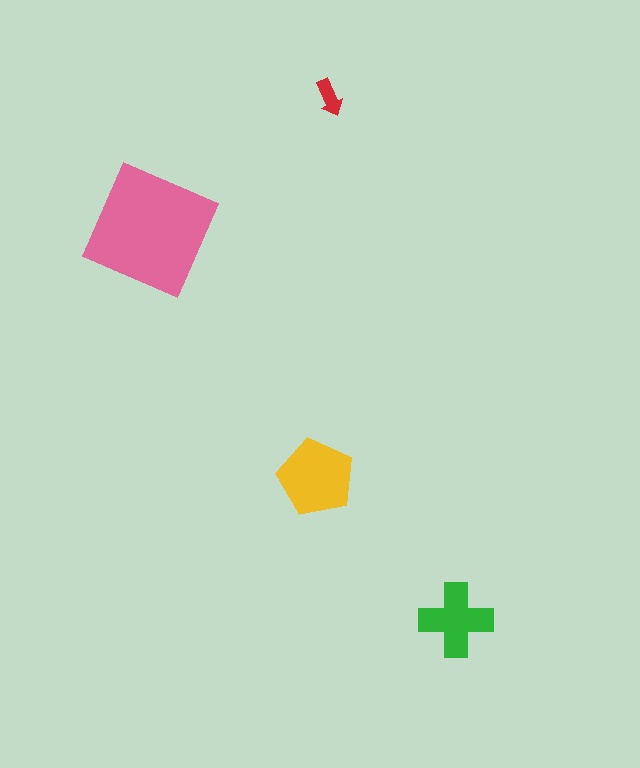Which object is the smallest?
The red arrow.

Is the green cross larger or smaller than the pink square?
Smaller.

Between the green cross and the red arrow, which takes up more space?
The green cross.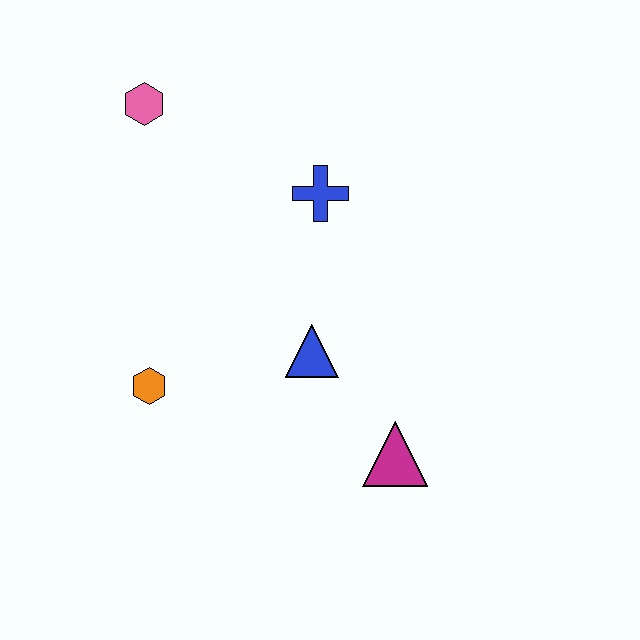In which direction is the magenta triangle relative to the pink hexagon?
The magenta triangle is below the pink hexagon.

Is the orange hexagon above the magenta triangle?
Yes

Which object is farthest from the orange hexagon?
The pink hexagon is farthest from the orange hexagon.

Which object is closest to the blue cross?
The blue triangle is closest to the blue cross.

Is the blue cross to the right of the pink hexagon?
Yes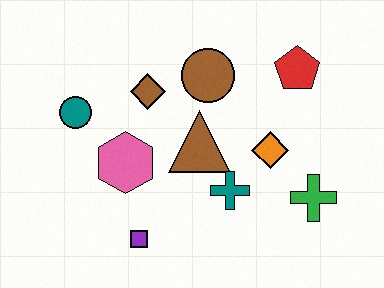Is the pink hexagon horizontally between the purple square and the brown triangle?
No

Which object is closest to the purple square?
The pink hexagon is closest to the purple square.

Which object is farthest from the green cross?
The teal circle is farthest from the green cross.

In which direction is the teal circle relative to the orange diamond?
The teal circle is to the left of the orange diamond.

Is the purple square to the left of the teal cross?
Yes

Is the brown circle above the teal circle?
Yes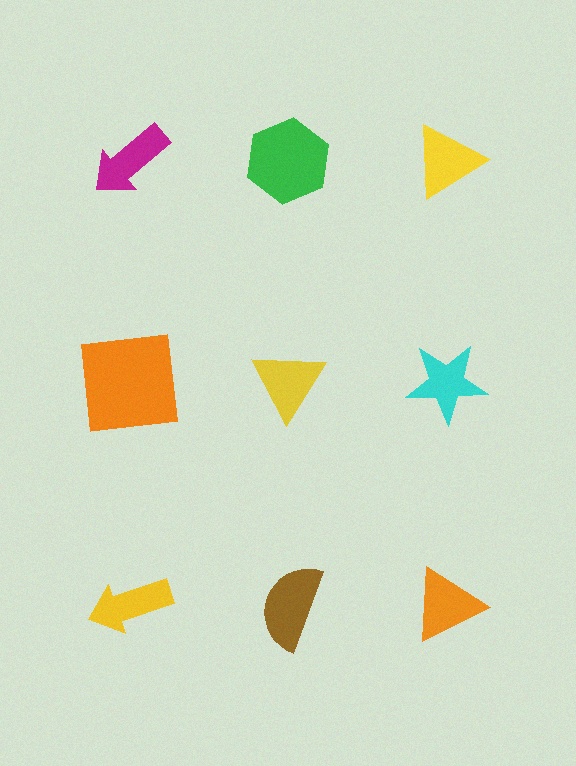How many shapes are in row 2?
3 shapes.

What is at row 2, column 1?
An orange square.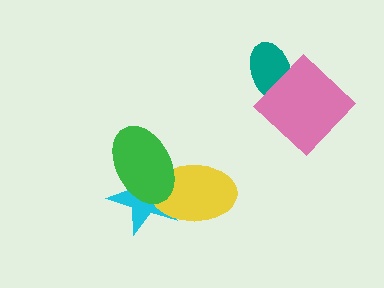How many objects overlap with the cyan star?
2 objects overlap with the cyan star.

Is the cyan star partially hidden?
Yes, it is partially covered by another shape.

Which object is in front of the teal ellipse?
The pink diamond is in front of the teal ellipse.